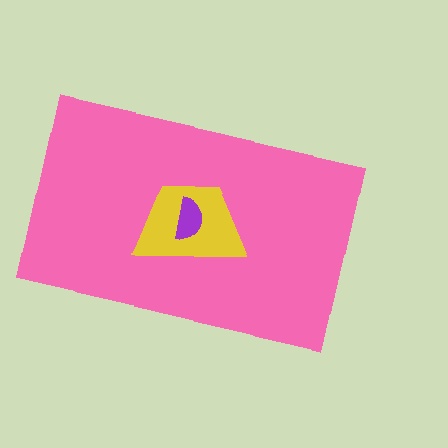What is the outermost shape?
The pink rectangle.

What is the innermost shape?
The purple semicircle.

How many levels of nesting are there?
3.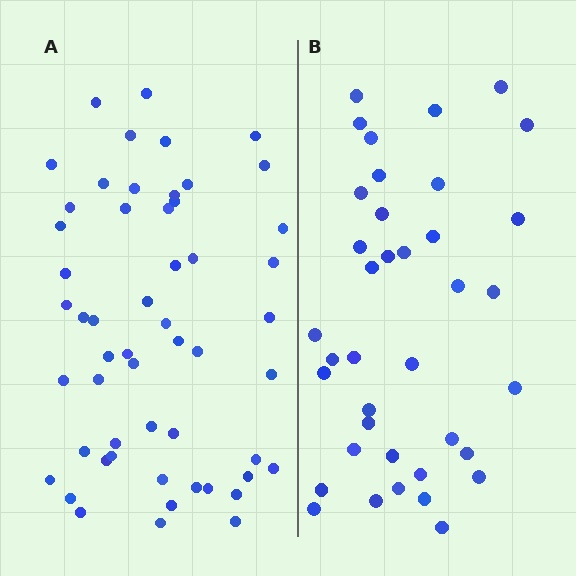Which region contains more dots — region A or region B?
Region A (the left region) has more dots.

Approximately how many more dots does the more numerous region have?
Region A has approximately 15 more dots than region B.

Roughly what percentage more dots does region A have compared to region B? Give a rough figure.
About 40% more.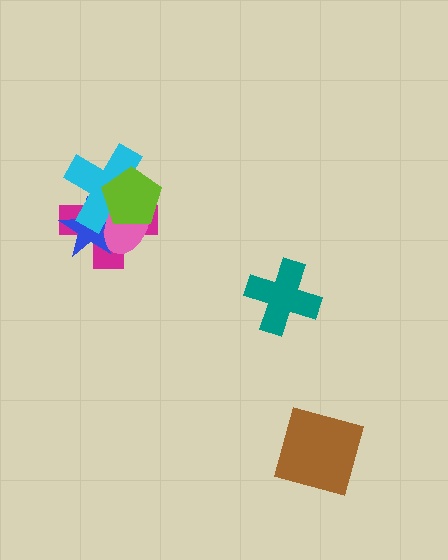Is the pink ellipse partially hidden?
Yes, it is partially covered by another shape.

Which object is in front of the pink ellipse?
The lime pentagon is in front of the pink ellipse.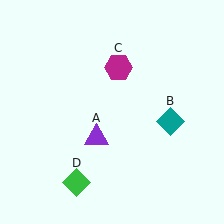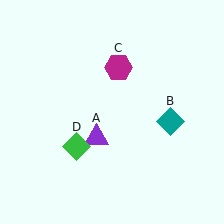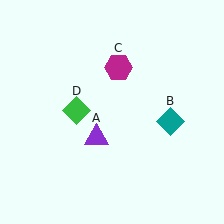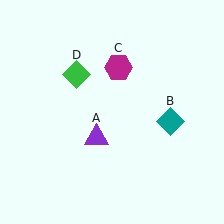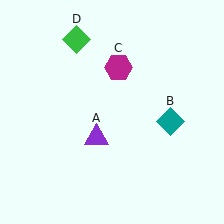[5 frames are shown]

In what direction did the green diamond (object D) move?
The green diamond (object D) moved up.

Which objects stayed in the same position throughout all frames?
Purple triangle (object A) and teal diamond (object B) and magenta hexagon (object C) remained stationary.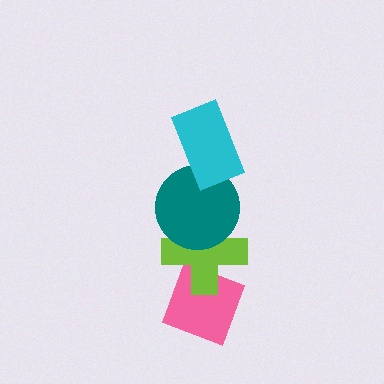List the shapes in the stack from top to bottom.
From top to bottom: the cyan rectangle, the teal circle, the lime cross, the pink diamond.